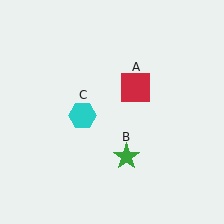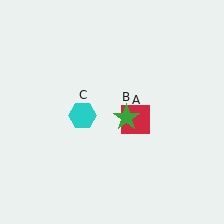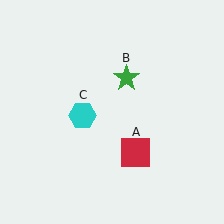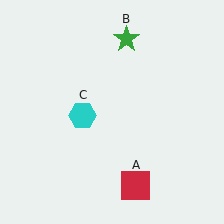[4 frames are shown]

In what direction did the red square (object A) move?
The red square (object A) moved down.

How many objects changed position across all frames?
2 objects changed position: red square (object A), green star (object B).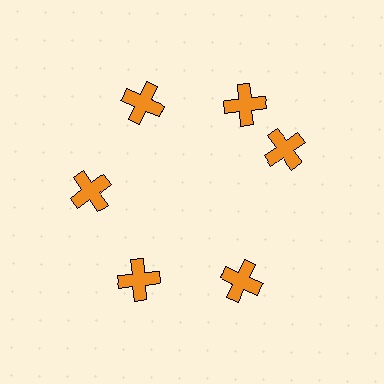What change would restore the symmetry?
The symmetry would be restored by rotating it back into even spacing with its neighbors so that all 6 crosses sit at equal angles and equal distance from the center.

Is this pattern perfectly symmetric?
No. The 6 orange crosses are arranged in a ring, but one element near the 3 o'clock position is rotated out of alignment along the ring, breaking the 6-fold rotational symmetry.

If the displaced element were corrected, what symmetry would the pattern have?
It would have 6-fold rotational symmetry — the pattern would map onto itself every 60 degrees.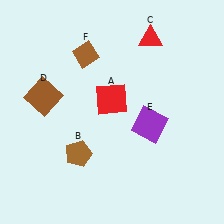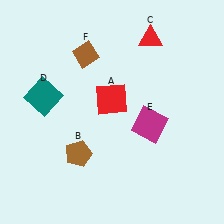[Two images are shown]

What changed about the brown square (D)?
In Image 1, D is brown. In Image 2, it changed to teal.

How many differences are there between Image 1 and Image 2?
There are 2 differences between the two images.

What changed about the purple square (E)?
In Image 1, E is purple. In Image 2, it changed to magenta.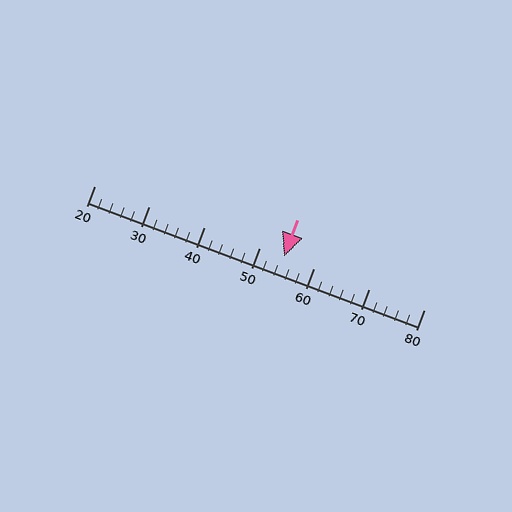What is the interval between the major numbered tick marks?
The major tick marks are spaced 10 units apart.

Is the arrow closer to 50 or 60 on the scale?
The arrow is closer to 50.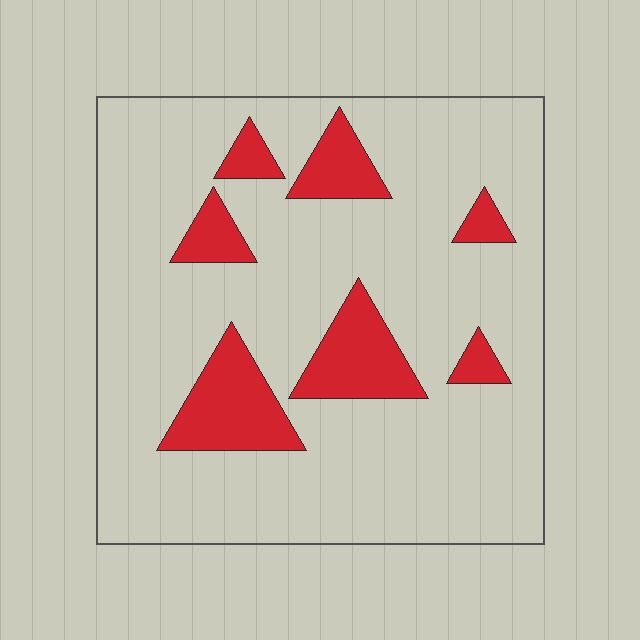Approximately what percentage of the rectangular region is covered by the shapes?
Approximately 15%.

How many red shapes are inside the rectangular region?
7.